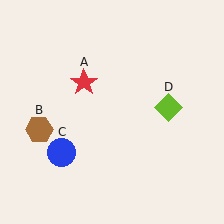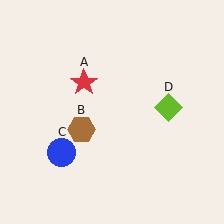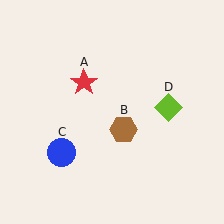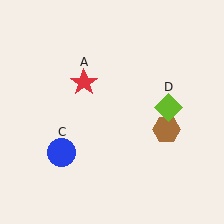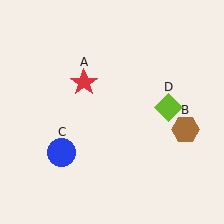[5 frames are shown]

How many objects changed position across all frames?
1 object changed position: brown hexagon (object B).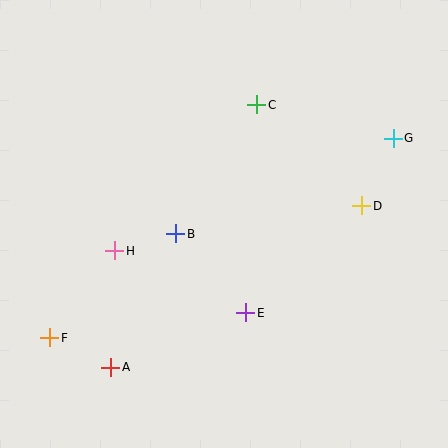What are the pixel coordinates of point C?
Point C is at (257, 105).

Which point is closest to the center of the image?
Point B at (176, 234) is closest to the center.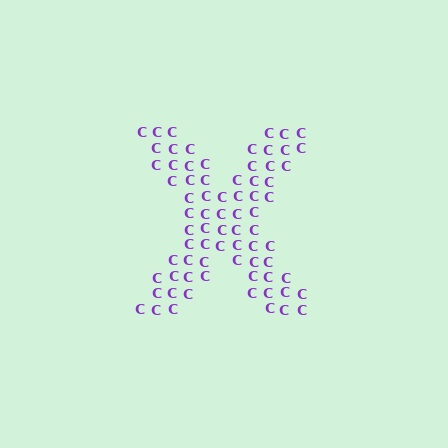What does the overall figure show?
The overall figure shows the letter X.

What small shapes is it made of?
It is made of small letter C's.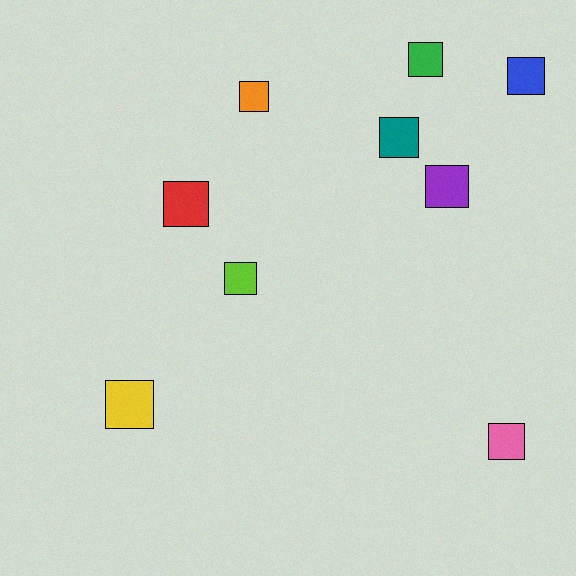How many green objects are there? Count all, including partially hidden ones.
There is 1 green object.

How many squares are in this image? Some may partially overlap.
There are 9 squares.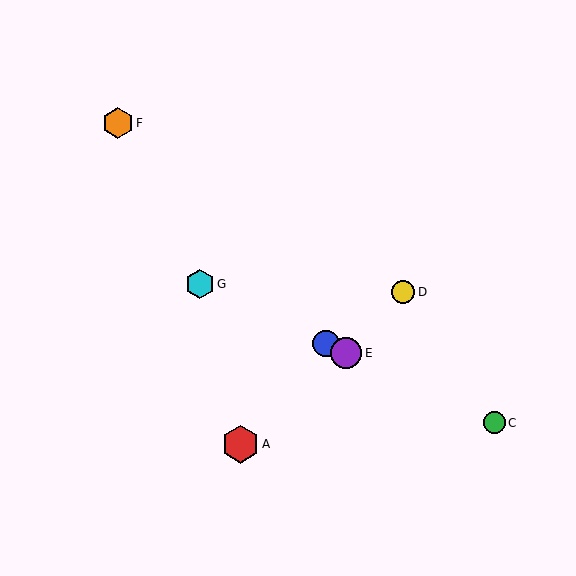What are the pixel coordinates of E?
Object E is at (346, 353).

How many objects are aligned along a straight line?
4 objects (B, C, E, G) are aligned along a straight line.